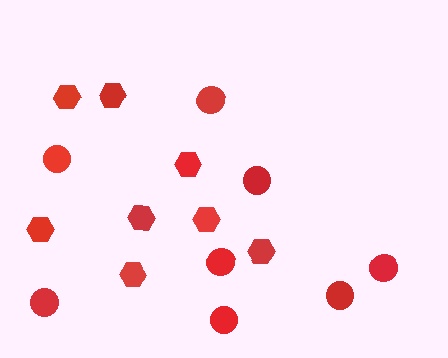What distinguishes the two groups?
There are 2 groups: one group of hexagons (8) and one group of circles (8).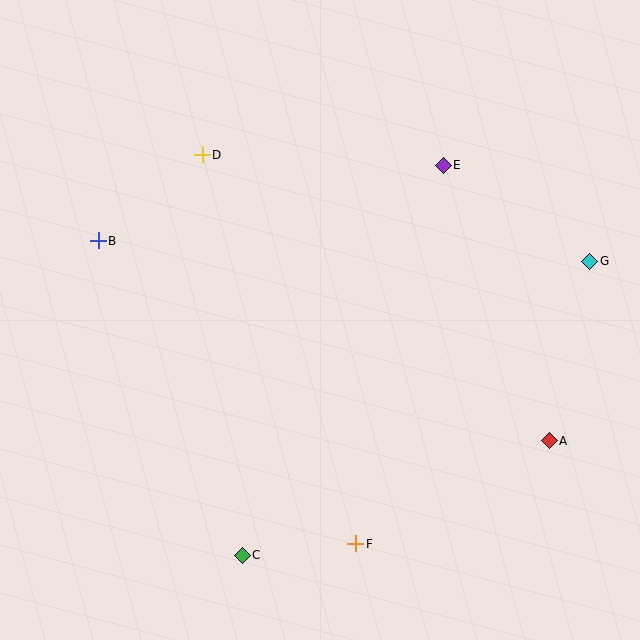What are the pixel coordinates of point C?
Point C is at (242, 555).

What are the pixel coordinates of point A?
Point A is at (549, 441).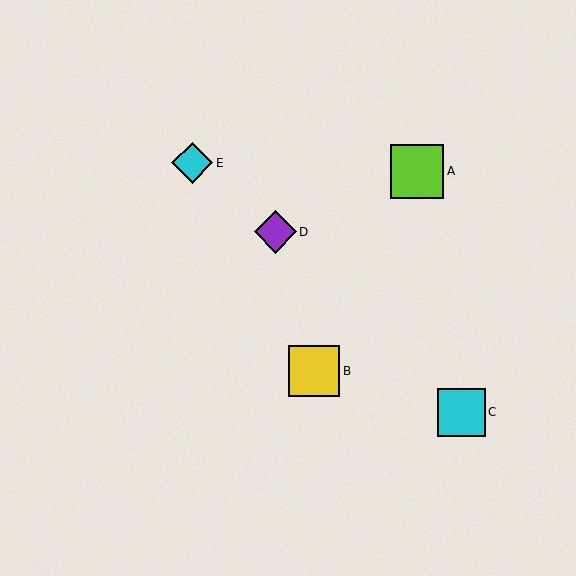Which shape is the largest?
The lime square (labeled A) is the largest.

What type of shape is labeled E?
Shape E is a cyan diamond.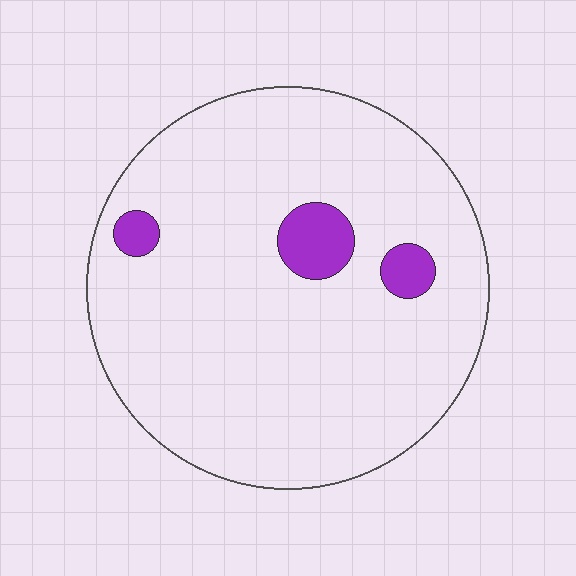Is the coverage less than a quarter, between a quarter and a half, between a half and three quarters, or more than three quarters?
Less than a quarter.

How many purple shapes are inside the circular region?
3.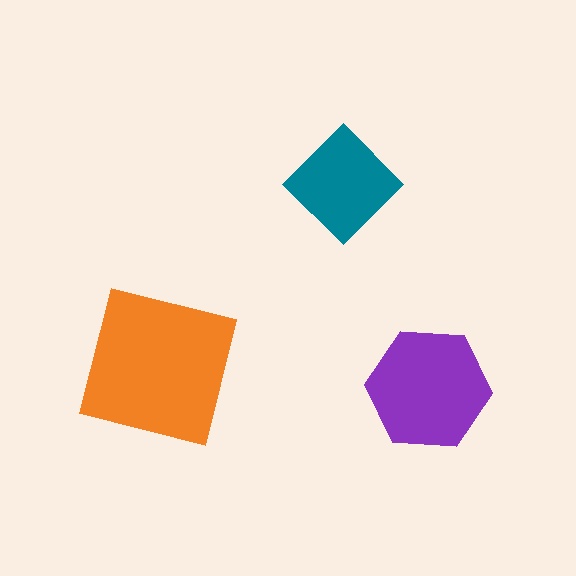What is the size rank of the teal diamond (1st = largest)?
3rd.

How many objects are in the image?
There are 3 objects in the image.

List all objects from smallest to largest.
The teal diamond, the purple hexagon, the orange square.